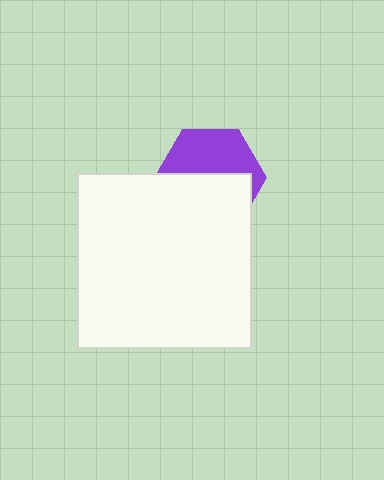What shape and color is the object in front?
The object in front is a white square.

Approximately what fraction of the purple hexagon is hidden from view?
Roughly 53% of the purple hexagon is hidden behind the white square.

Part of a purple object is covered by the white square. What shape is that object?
It is a hexagon.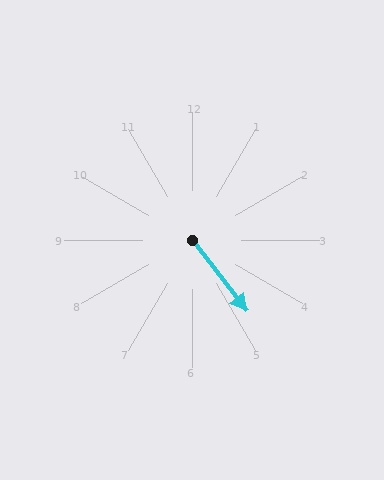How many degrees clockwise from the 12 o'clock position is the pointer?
Approximately 142 degrees.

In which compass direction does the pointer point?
Southeast.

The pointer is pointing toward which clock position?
Roughly 5 o'clock.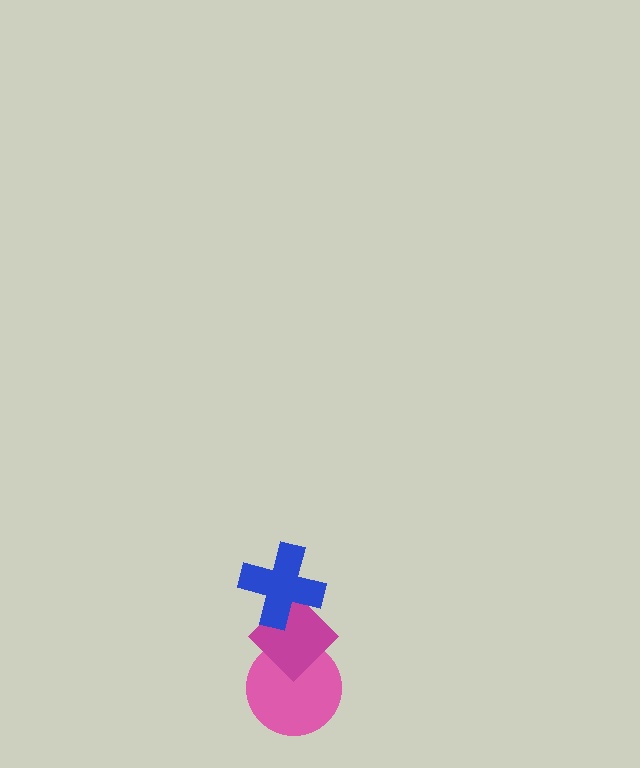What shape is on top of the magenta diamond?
The blue cross is on top of the magenta diamond.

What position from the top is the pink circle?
The pink circle is 3rd from the top.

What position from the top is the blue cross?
The blue cross is 1st from the top.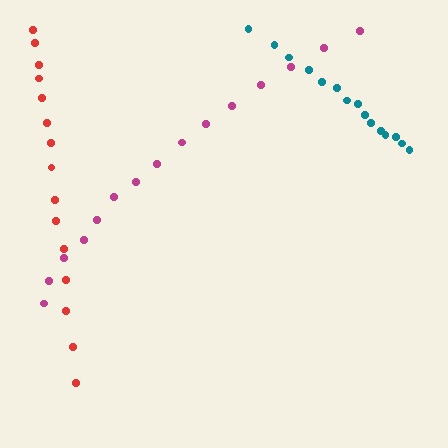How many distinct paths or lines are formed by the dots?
There are 3 distinct paths.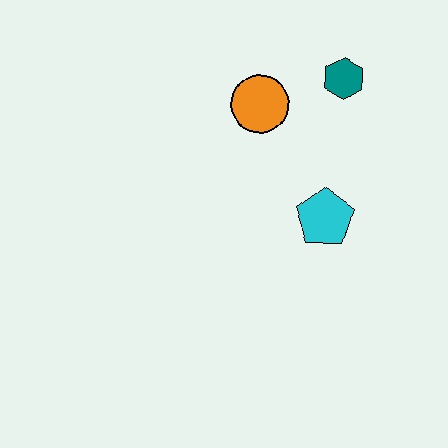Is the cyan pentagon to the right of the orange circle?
Yes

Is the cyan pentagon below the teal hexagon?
Yes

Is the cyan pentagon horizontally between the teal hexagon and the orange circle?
Yes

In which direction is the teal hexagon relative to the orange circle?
The teal hexagon is to the right of the orange circle.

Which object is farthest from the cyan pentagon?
The teal hexagon is farthest from the cyan pentagon.